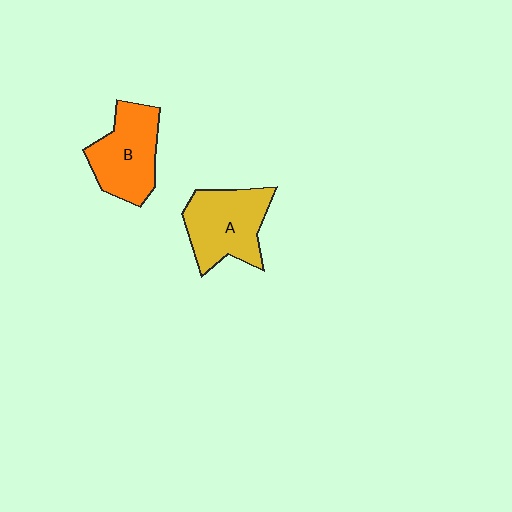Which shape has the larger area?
Shape A (yellow).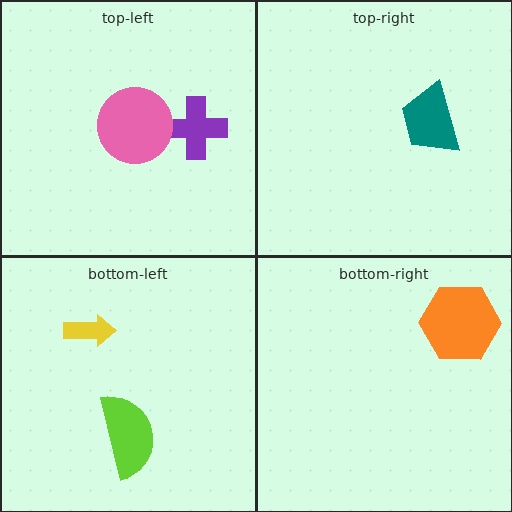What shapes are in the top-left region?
The purple cross, the pink circle.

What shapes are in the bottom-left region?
The lime semicircle, the yellow arrow.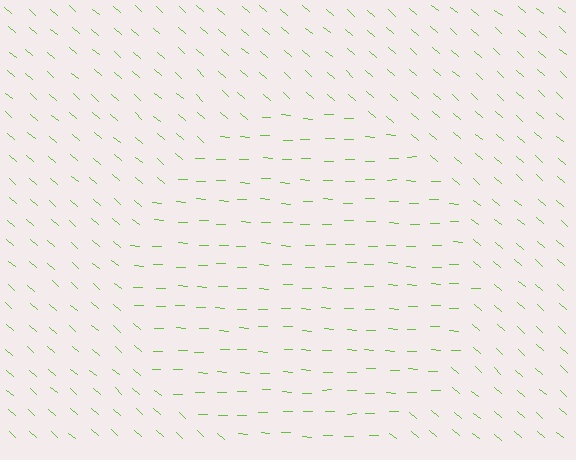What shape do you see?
I see a circle.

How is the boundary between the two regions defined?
The boundary is defined purely by a change in line orientation (approximately 39 degrees difference). All lines are the same color and thickness.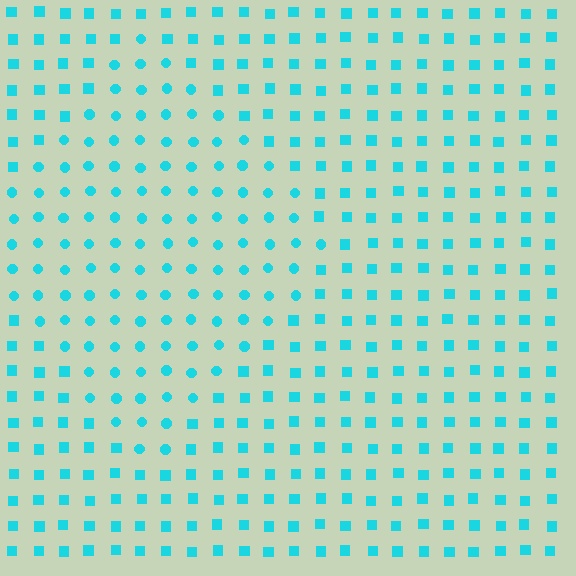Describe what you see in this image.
The image is filled with small cyan elements arranged in a uniform grid. A diamond-shaped region contains circles, while the surrounding area contains squares. The boundary is defined purely by the change in element shape.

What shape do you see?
I see a diamond.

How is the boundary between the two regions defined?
The boundary is defined by a change in element shape: circles inside vs. squares outside. All elements share the same color and spacing.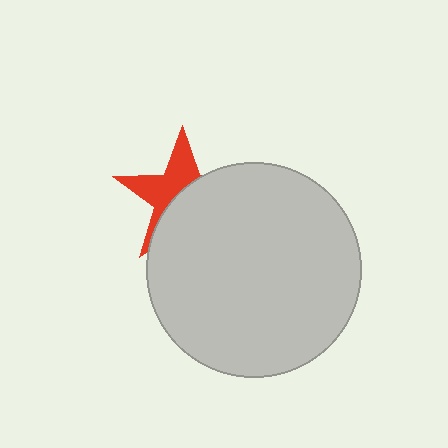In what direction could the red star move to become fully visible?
The red star could move toward the upper-left. That would shift it out from behind the light gray circle entirely.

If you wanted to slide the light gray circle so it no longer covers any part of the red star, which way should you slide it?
Slide it toward the lower-right — that is the most direct way to separate the two shapes.